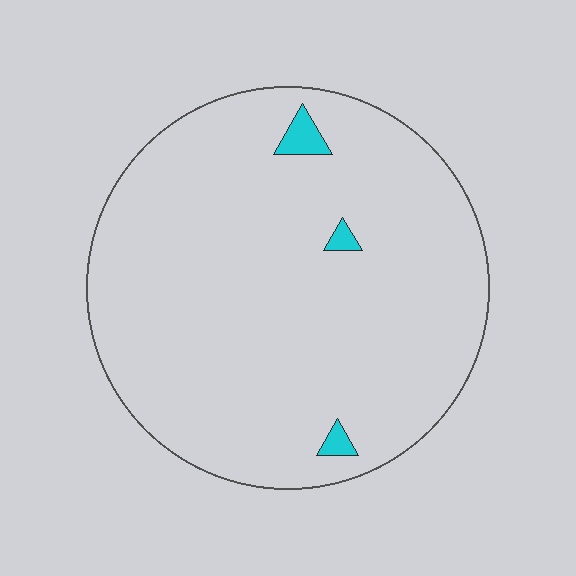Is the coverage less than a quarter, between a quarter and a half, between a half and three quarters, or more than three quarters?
Less than a quarter.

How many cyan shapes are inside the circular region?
3.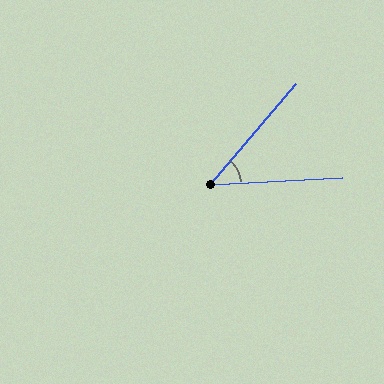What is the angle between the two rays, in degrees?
Approximately 46 degrees.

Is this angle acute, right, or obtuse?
It is acute.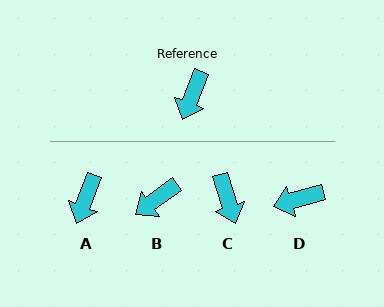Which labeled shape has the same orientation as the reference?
A.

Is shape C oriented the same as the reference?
No, it is off by about 39 degrees.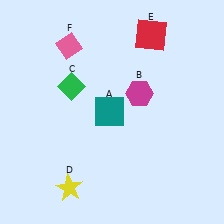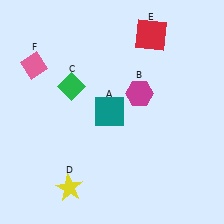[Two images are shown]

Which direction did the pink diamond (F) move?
The pink diamond (F) moved left.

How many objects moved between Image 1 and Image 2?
1 object moved between the two images.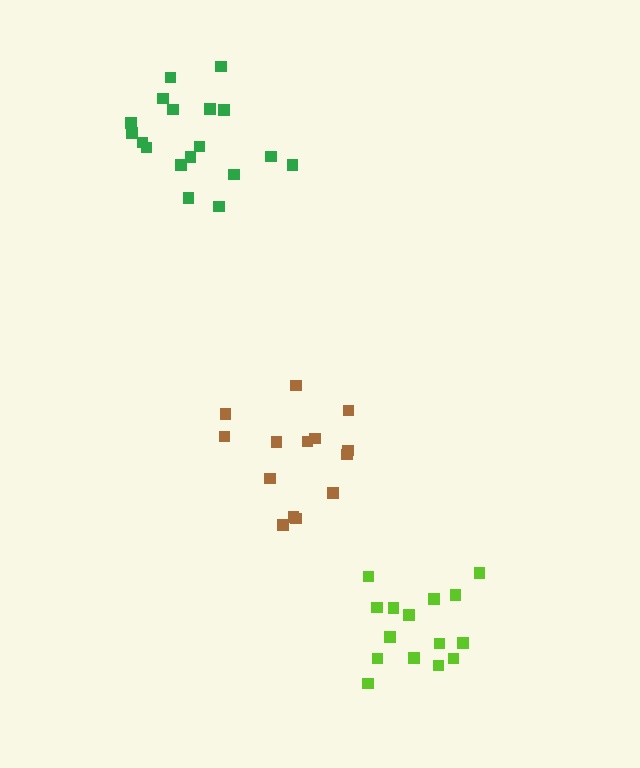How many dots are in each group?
Group 1: 14 dots, Group 2: 18 dots, Group 3: 15 dots (47 total).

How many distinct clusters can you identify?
There are 3 distinct clusters.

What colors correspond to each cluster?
The clusters are colored: brown, green, lime.